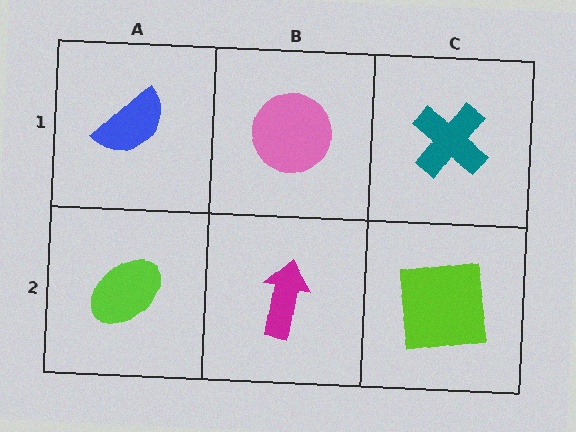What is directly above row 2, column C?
A teal cross.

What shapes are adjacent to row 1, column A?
A lime ellipse (row 2, column A), a pink circle (row 1, column B).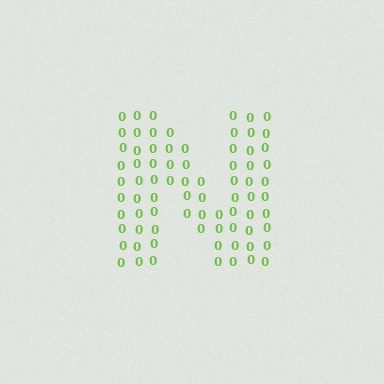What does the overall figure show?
The overall figure shows the letter N.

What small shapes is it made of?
It is made of small digit 0's.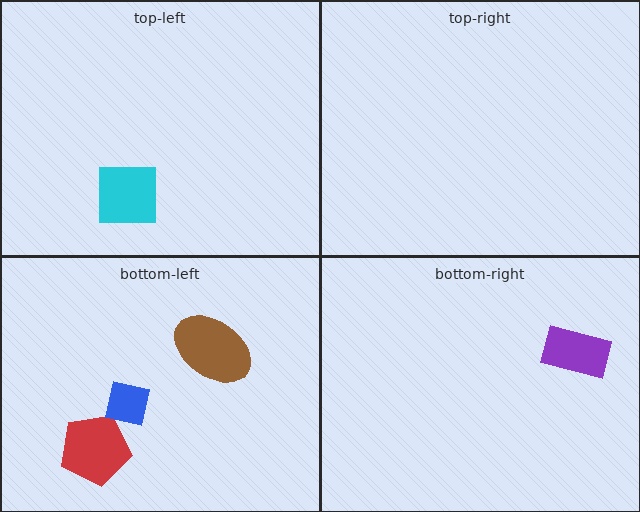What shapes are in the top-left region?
The cyan square.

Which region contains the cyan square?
The top-left region.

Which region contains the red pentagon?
The bottom-left region.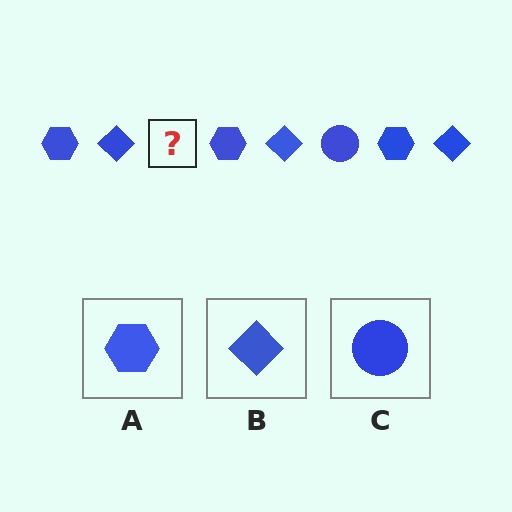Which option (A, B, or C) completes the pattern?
C.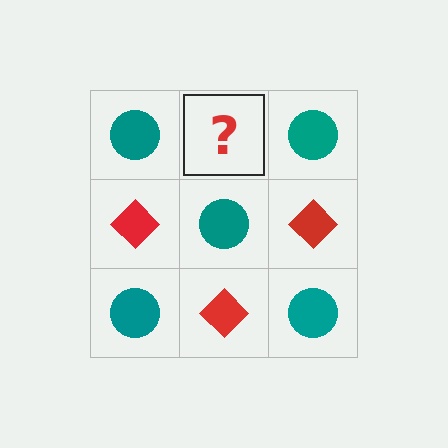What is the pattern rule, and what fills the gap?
The rule is that it alternates teal circle and red diamond in a checkerboard pattern. The gap should be filled with a red diamond.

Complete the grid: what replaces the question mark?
The question mark should be replaced with a red diamond.